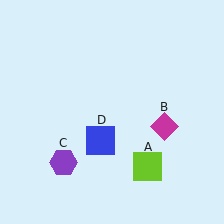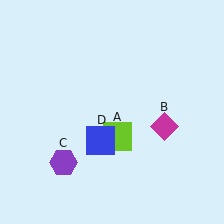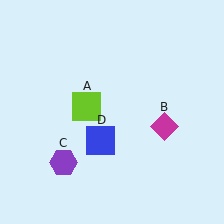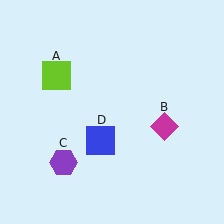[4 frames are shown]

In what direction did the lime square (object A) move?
The lime square (object A) moved up and to the left.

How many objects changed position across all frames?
1 object changed position: lime square (object A).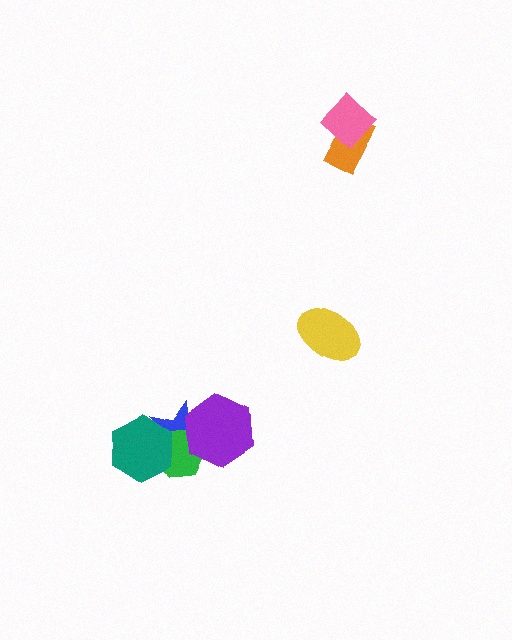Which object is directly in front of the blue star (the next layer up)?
The green hexagon is directly in front of the blue star.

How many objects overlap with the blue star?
3 objects overlap with the blue star.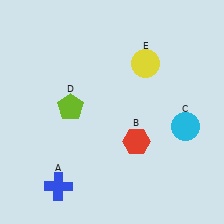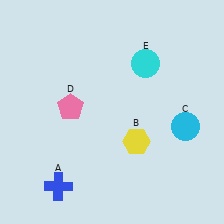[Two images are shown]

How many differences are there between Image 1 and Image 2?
There are 3 differences between the two images.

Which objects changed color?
B changed from red to yellow. D changed from lime to pink. E changed from yellow to cyan.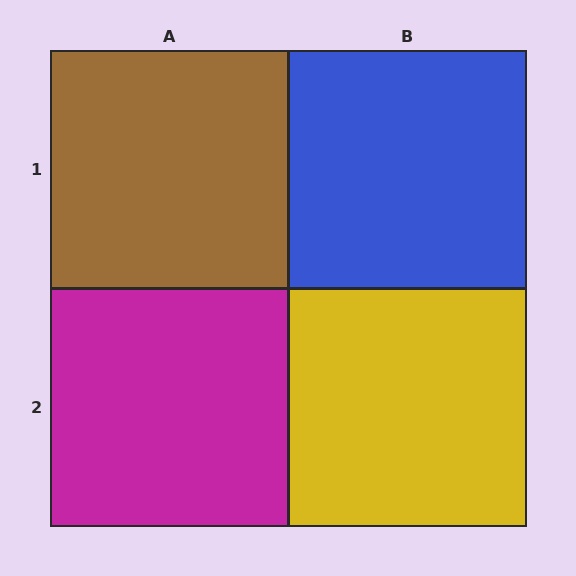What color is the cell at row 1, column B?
Blue.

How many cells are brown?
1 cell is brown.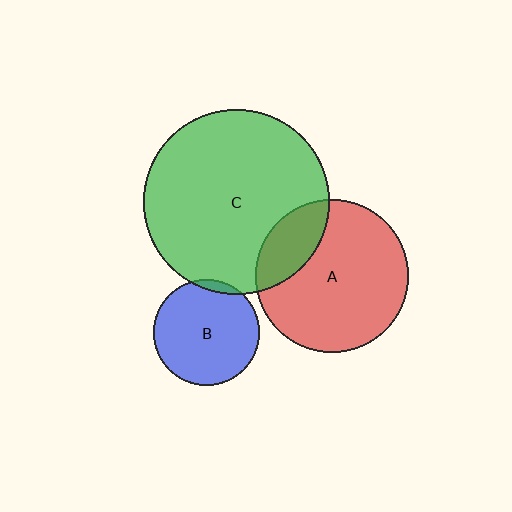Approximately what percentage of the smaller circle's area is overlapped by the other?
Approximately 5%.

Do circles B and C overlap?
Yes.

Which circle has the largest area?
Circle C (green).